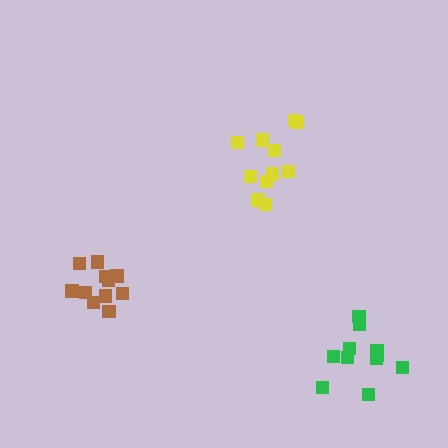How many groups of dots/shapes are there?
There are 3 groups.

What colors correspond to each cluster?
The clusters are colored: brown, yellow, green.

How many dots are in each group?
Group 1: 11 dots, Group 2: 11 dots, Group 3: 11 dots (33 total).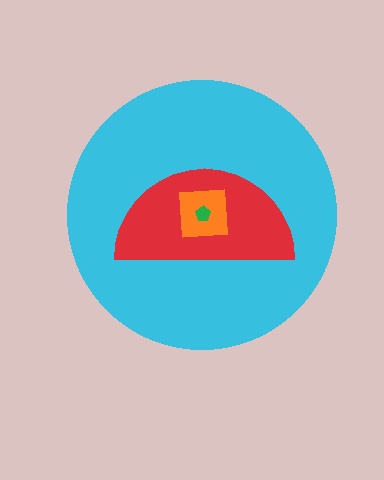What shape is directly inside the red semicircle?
The orange square.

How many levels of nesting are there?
4.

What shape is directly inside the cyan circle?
The red semicircle.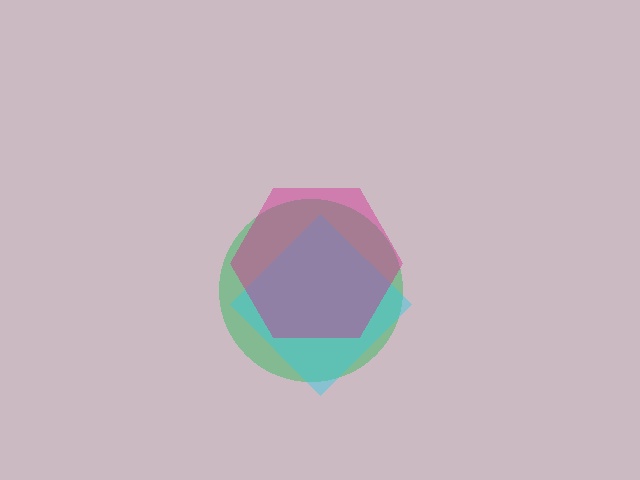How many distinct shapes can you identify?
There are 3 distinct shapes: a green circle, a cyan diamond, a magenta hexagon.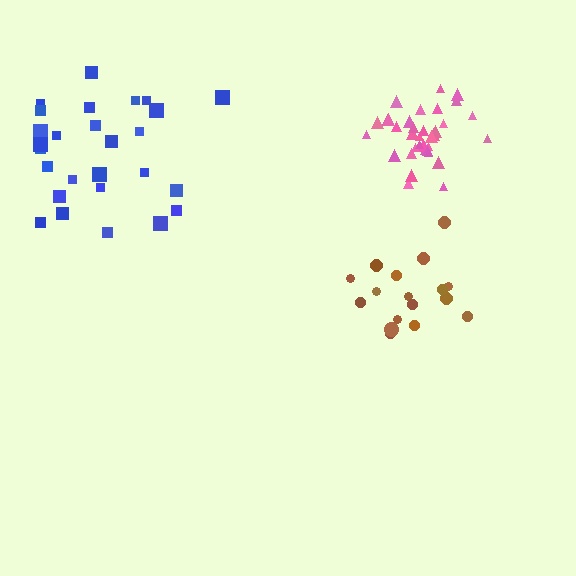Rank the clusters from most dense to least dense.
pink, brown, blue.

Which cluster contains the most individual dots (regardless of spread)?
Pink (35).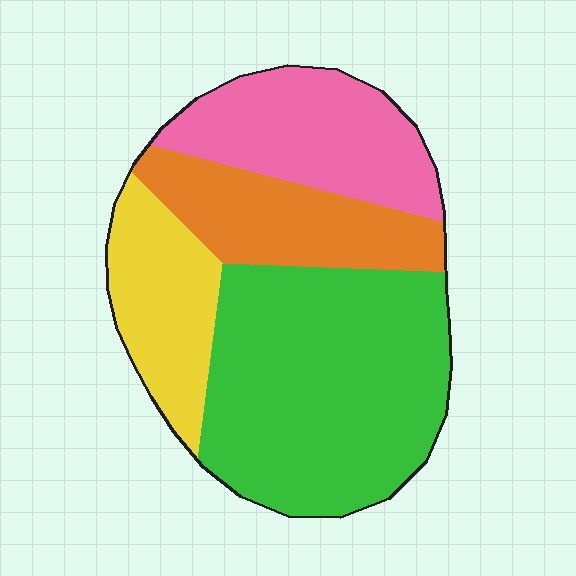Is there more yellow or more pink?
Pink.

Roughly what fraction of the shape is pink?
Pink takes up about one fifth (1/5) of the shape.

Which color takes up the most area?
Green, at roughly 45%.